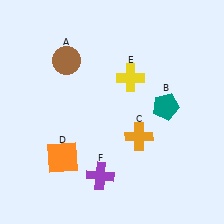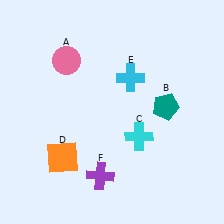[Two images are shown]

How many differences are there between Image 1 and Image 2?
There are 3 differences between the two images.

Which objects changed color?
A changed from brown to pink. C changed from orange to cyan. E changed from yellow to cyan.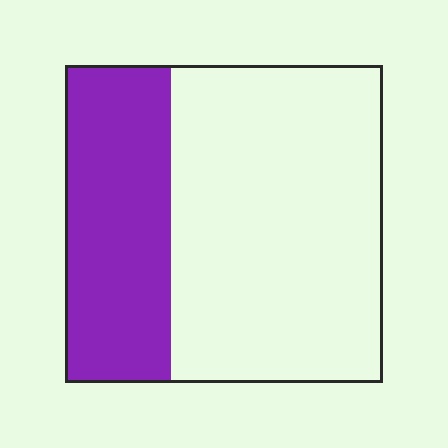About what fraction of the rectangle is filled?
About one third (1/3).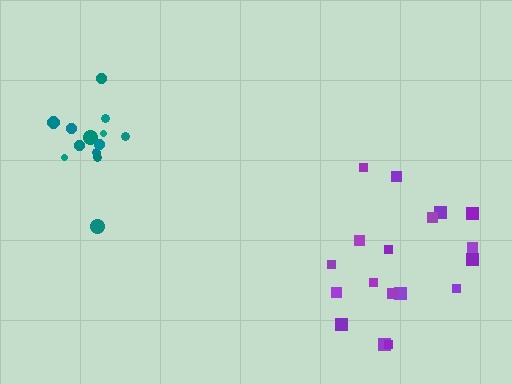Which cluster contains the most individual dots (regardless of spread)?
Purple (19).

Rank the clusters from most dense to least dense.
teal, purple.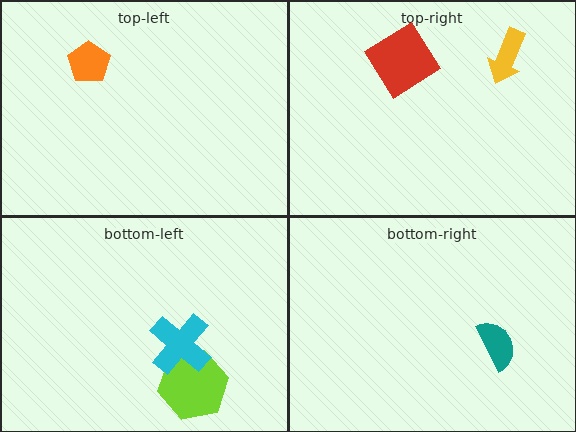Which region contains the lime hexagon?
The bottom-left region.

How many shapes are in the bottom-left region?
2.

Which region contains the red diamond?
The top-right region.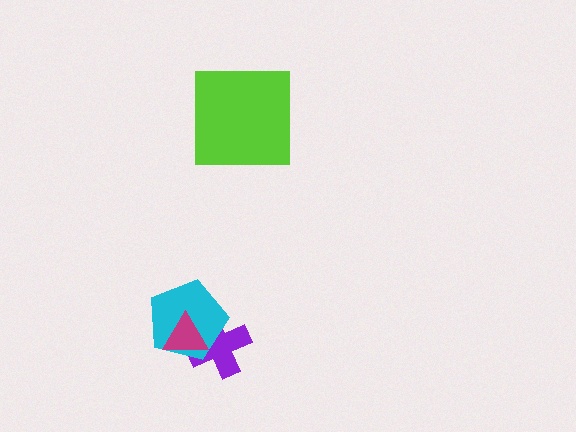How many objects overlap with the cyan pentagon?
2 objects overlap with the cyan pentagon.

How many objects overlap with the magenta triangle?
2 objects overlap with the magenta triangle.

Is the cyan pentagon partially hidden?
Yes, it is partially covered by another shape.